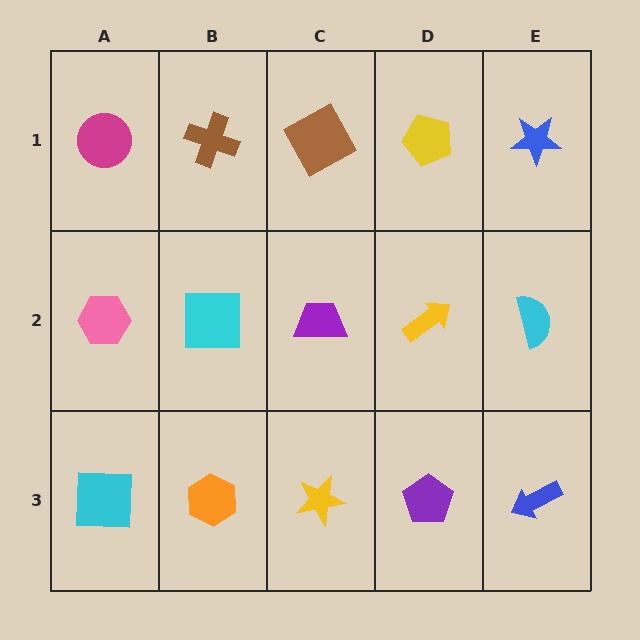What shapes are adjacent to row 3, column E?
A cyan semicircle (row 2, column E), a purple pentagon (row 3, column D).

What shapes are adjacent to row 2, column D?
A yellow pentagon (row 1, column D), a purple pentagon (row 3, column D), a purple trapezoid (row 2, column C), a cyan semicircle (row 2, column E).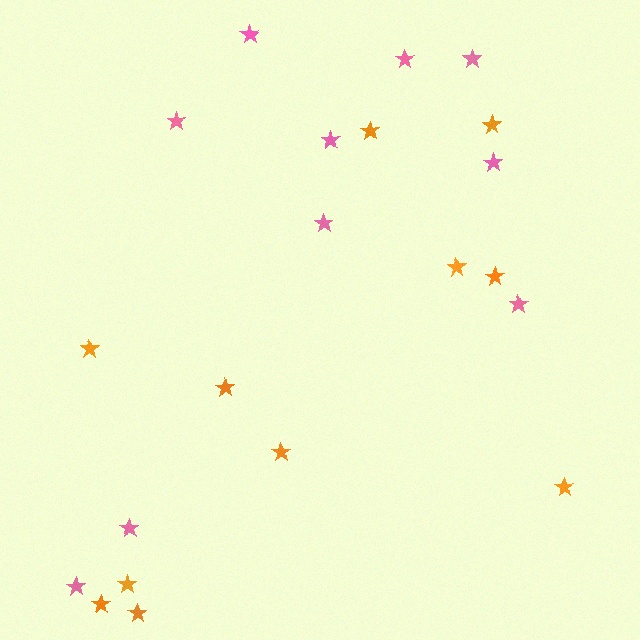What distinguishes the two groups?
There are 2 groups: one group of pink stars (10) and one group of orange stars (11).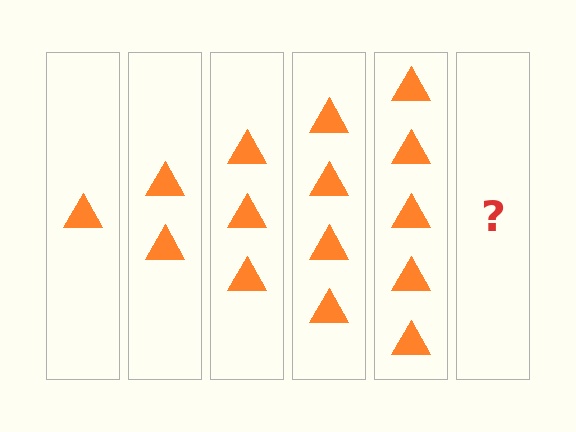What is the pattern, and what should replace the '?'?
The pattern is that each step adds one more triangle. The '?' should be 6 triangles.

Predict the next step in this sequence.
The next step is 6 triangles.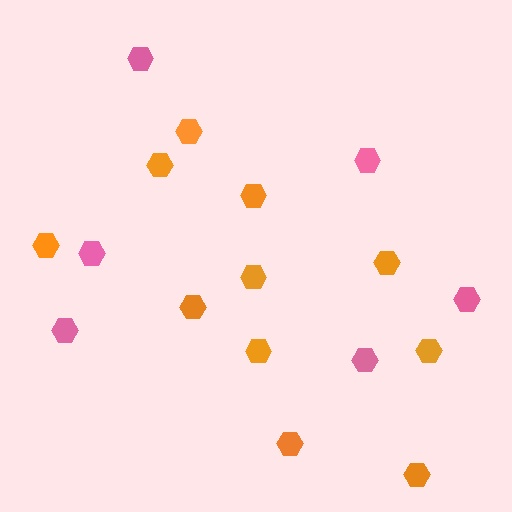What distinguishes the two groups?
There are 2 groups: one group of orange hexagons (11) and one group of pink hexagons (6).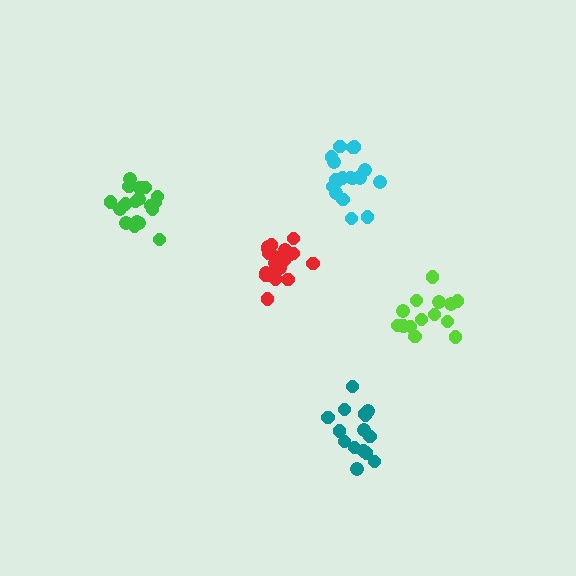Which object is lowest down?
The teal cluster is bottommost.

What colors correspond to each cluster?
The clusters are colored: teal, red, lime, cyan, green.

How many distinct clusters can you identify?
There are 5 distinct clusters.